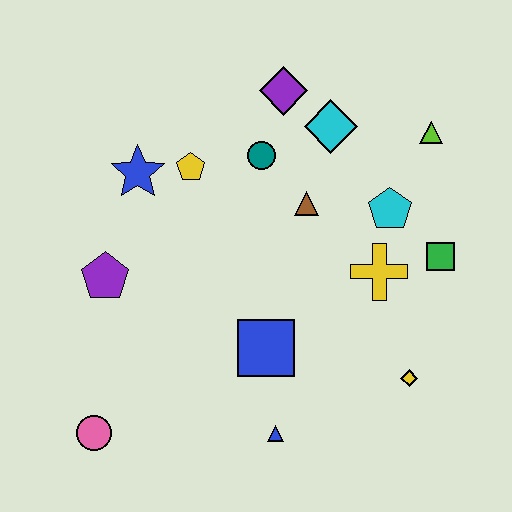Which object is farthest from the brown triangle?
The pink circle is farthest from the brown triangle.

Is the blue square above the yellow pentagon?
No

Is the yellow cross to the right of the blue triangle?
Yes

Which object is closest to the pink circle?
The purple pentagon is closest to the pink circle.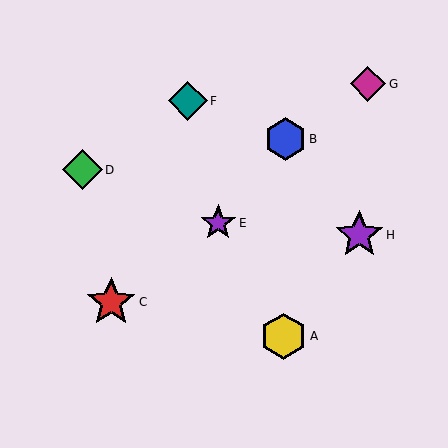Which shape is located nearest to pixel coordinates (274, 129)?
The blue hexagon (labeled B) at (285, 139) is nearest to that location.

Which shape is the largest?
The red star (labeled C) is the largest.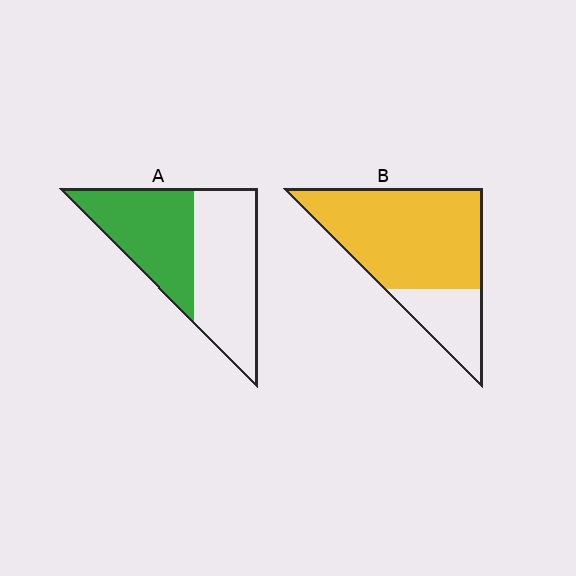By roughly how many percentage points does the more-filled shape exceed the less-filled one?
By roughly 30 percentage points (B over A).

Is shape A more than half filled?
Roughly half.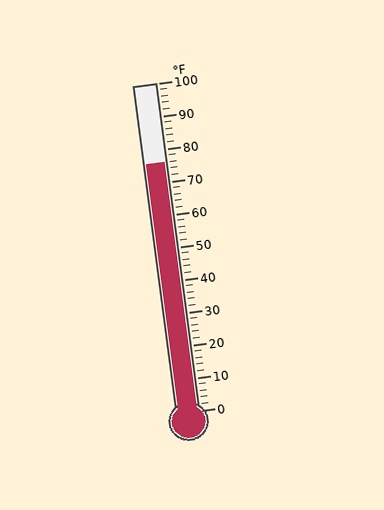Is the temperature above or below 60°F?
The temperature is above 60°F.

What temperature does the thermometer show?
The thermometer shows approximately 76°F.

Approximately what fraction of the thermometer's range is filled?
The thermometer is filled to approximately 75% of its range.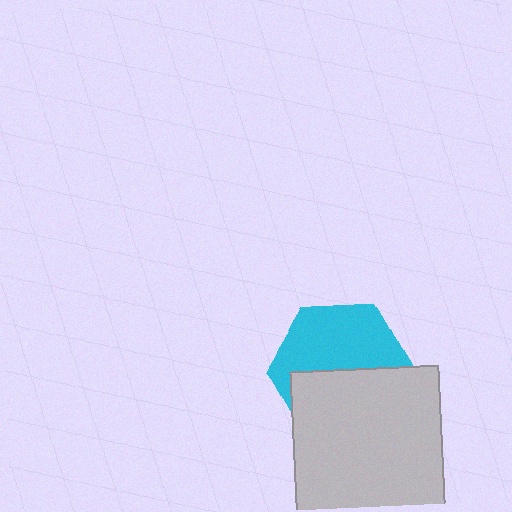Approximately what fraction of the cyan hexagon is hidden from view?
Roughly 47% of the cyan hexagon is hidden behind the light gray rectangle.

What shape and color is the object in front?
The object in front is a light gray rectangle.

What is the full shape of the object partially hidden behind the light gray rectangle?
The partially hidden object is a cyan hexagon.